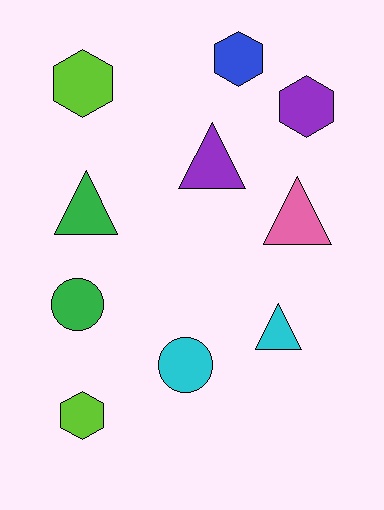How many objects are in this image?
There are 10 objects.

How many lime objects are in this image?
There are 2 lime objects.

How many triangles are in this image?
There are 4 triangles.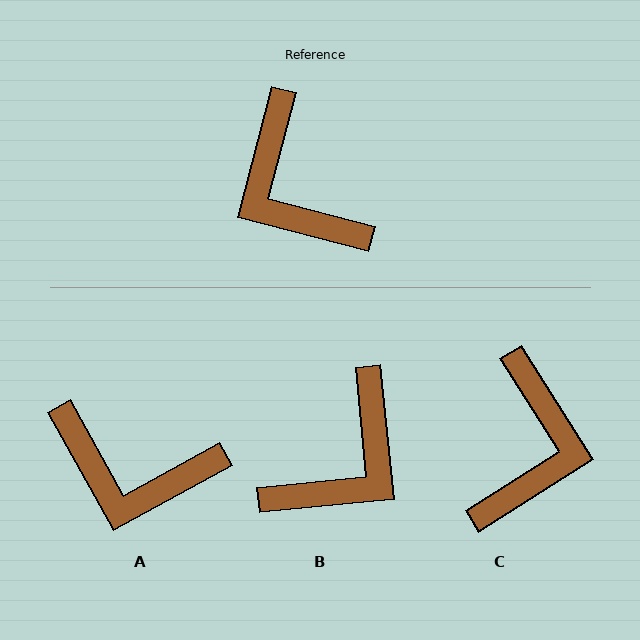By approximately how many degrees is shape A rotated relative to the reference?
Approximately 43 degrees counter-clockwise.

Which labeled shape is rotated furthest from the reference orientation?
C, about 137 degrees away.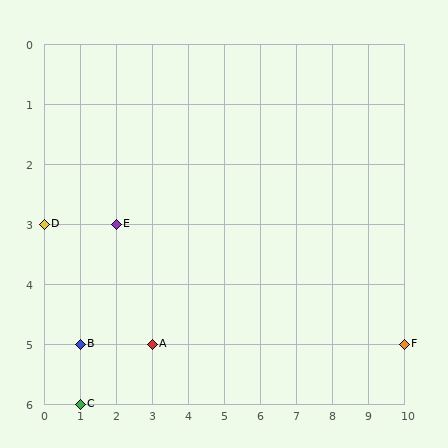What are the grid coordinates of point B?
Point B is at grid coordinates (1, 5).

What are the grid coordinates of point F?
Point F is at grid coordinates (10, 5).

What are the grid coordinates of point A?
Point A is at grid coordinates (3, 5).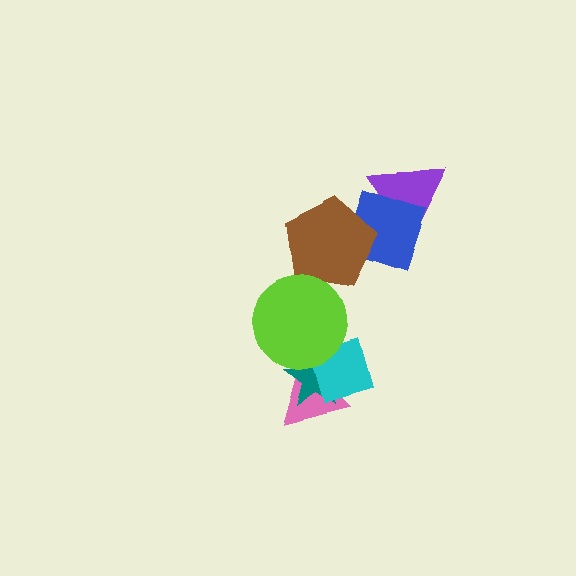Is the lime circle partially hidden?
No, no other shape covers it.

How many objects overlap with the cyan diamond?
3 objects overlap with the cyan diamond.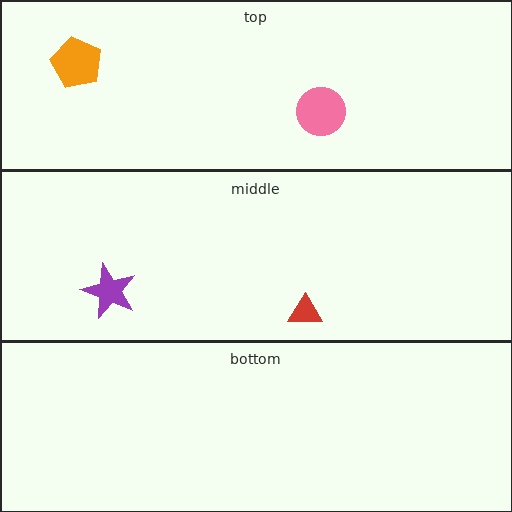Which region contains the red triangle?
The middle region.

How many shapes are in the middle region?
2.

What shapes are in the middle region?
The purple star, the red triangle.